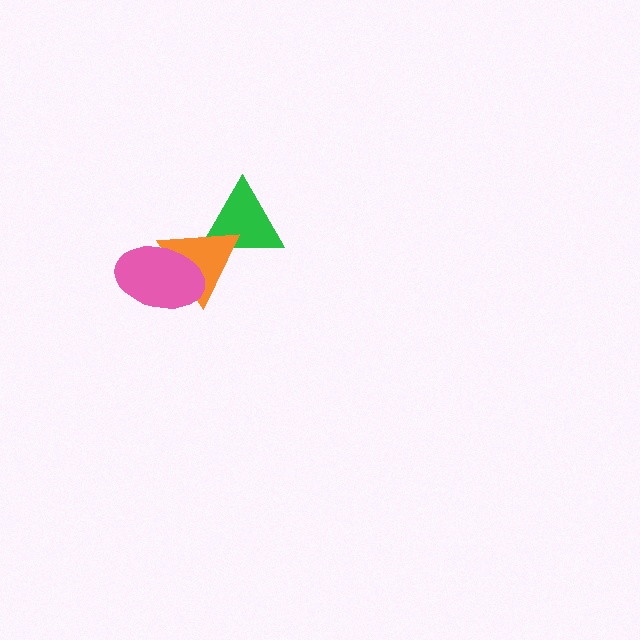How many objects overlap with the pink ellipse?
1 object overlaps with the pink ellipse.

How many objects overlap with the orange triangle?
2 objects overlap with the orange triangle.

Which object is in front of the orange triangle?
The pink ellipse is in front of the orange triangle.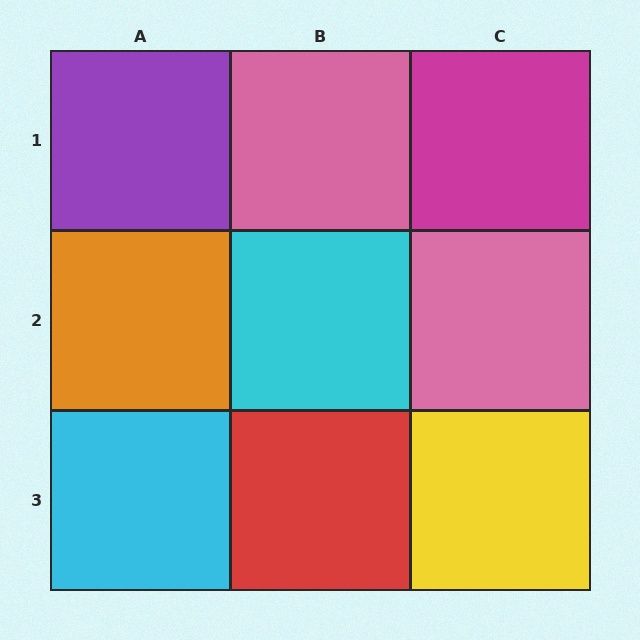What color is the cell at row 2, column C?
Pink.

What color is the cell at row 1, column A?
Purple.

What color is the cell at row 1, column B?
Pink.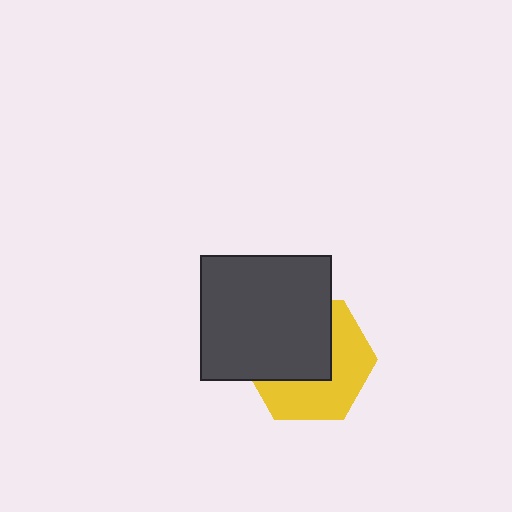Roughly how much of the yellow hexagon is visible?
About half of it is visible (roughly 49%).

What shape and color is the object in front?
The object in front is a dark gray rectangle.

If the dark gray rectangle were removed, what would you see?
You would see the complete yellow hexagon.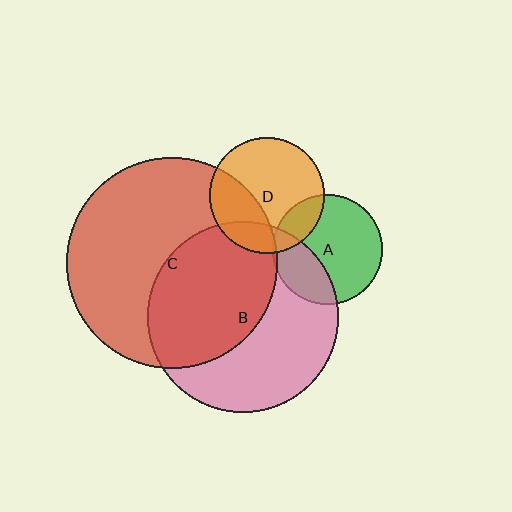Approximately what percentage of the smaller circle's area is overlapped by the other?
Approximately 20%.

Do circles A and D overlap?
Yes.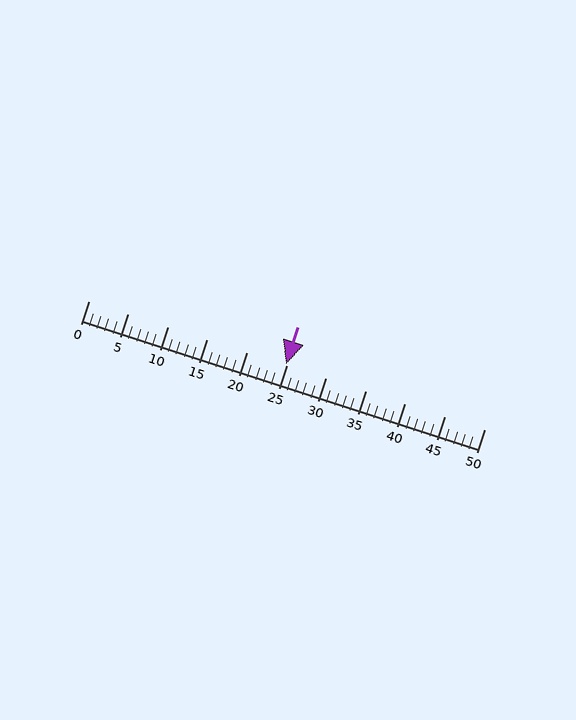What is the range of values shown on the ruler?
The ruler shows values from 0 to 50.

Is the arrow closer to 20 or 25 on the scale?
The arrow is closer to 25.